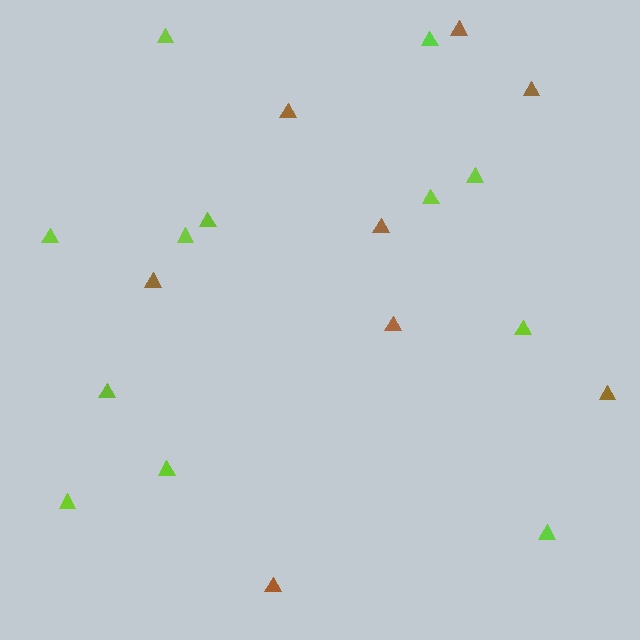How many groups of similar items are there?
There are 2 groups: one group of brown triangles (8) and one group of lime triangles (12).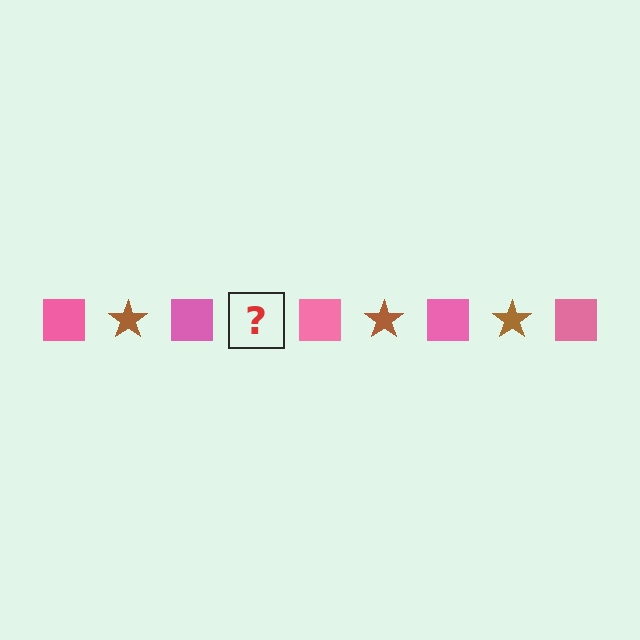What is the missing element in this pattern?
The missing element is a brown star.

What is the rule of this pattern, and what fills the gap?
The rule is that the pattern alternates between pink square and brown star. The gap should be filled with a brown star.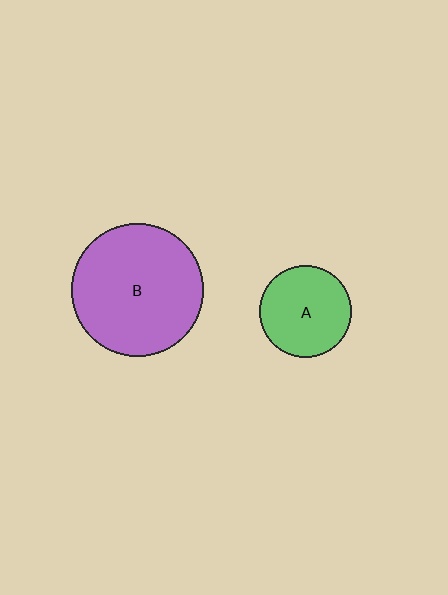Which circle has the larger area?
Circle B (purple).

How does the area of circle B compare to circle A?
Approximately 2.1 times.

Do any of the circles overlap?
No, none of the circles overlap.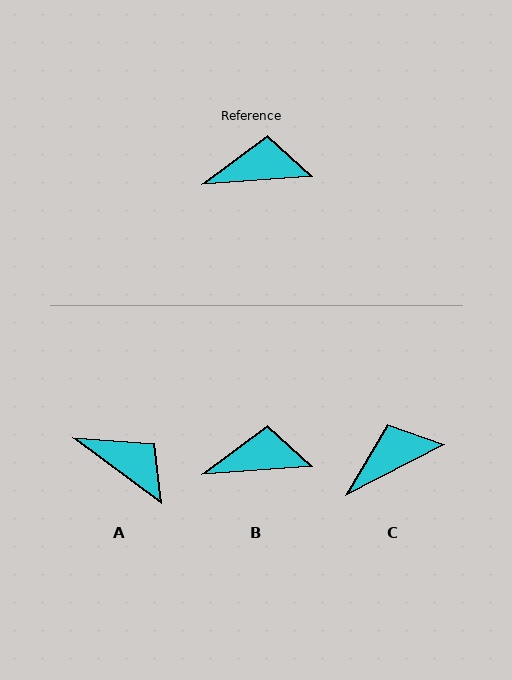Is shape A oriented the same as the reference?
No, it is off by about 41 degrees.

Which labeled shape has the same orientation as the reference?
B.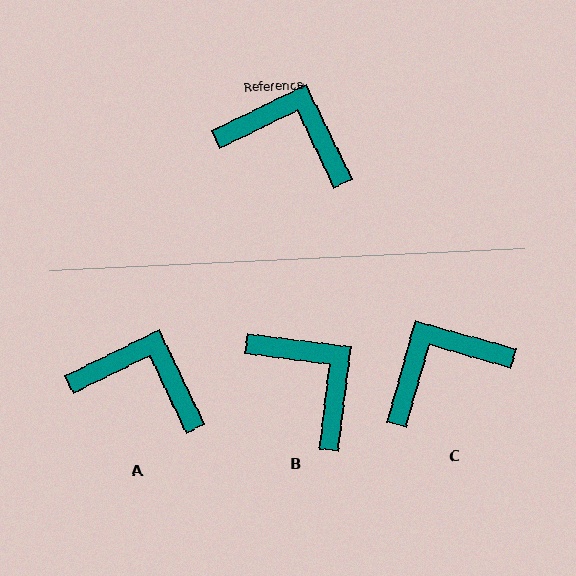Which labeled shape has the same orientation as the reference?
A.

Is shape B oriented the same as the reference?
No, it is off by about 33 degrees.